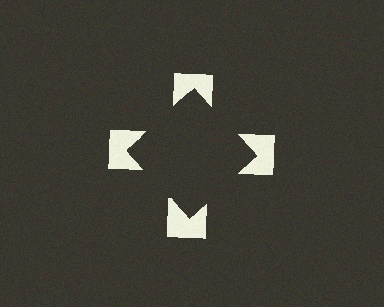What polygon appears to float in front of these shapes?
An illusory square — its edges are inferred from the aligned wedge cuts in the notched squares, not physically drawn.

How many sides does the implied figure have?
4 sides.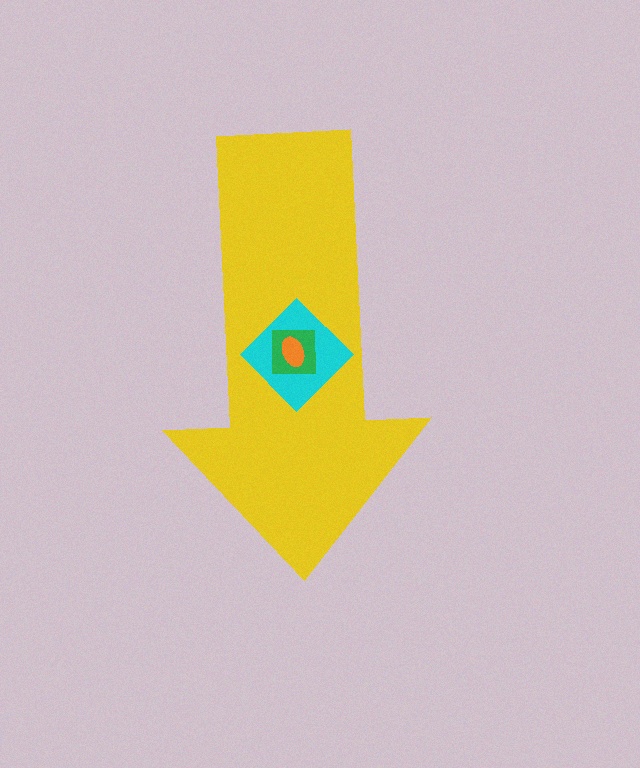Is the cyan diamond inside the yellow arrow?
Yes.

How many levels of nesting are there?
4.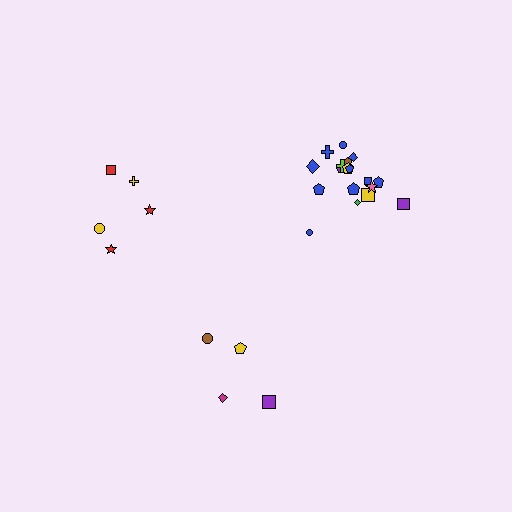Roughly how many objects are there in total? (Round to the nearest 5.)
Roughly 25 objects in total.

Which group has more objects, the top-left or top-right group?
The top-right group.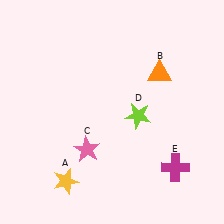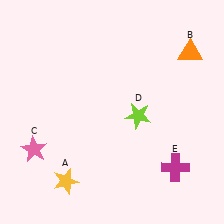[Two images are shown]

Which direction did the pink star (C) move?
The pink star (C) moved left.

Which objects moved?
The objects that moved are: the orange triangle (B), the pink star (C).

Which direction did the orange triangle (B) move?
The orange triangle (B) moved right.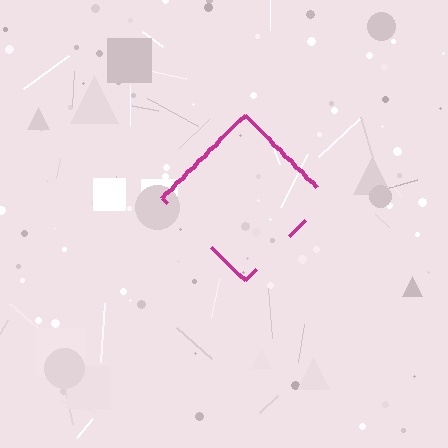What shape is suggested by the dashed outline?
The dashed outline suggests a diamond.